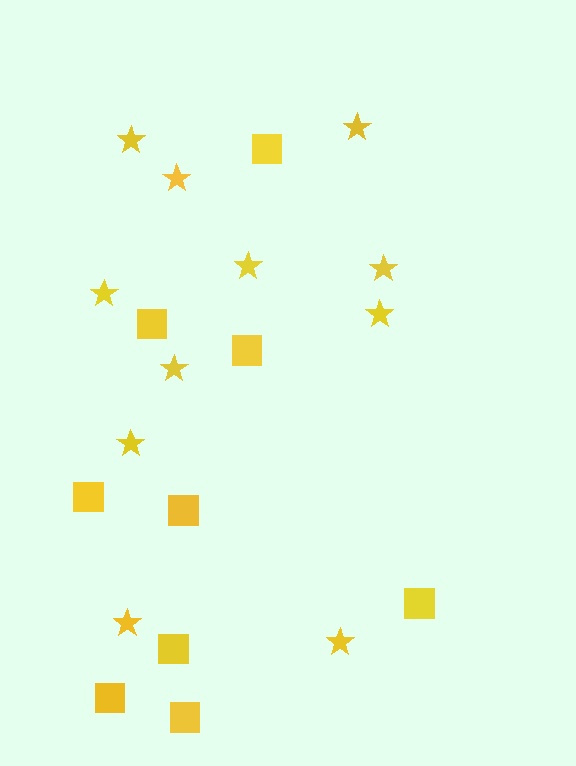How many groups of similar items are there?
There are 2 groups: one group of stars (11) and one group of squares (9).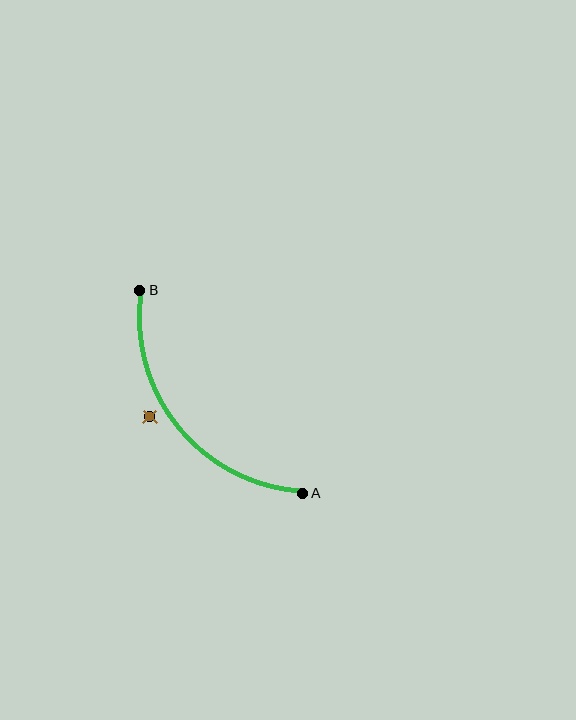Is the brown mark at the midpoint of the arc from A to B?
No — the brown mark does not lie on the arc at all. It sits slightly outside the curve.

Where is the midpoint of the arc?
The arc midpoint is the point on the curve farthest from the straight line joining A and B. It sits below and to the left of that line.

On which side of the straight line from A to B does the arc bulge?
The arc bulges below and to the left of the straight line connecting A and B.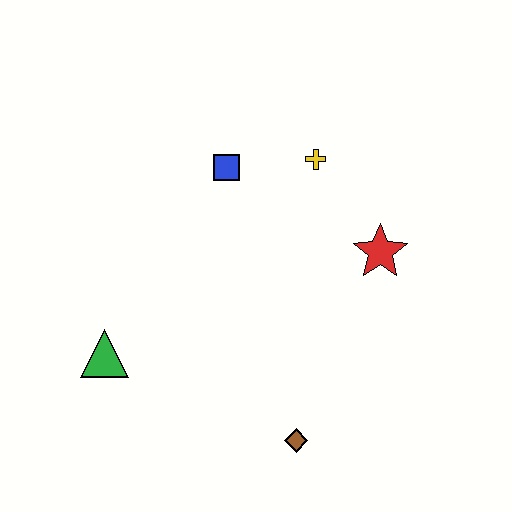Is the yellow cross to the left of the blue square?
No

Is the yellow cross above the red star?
Yes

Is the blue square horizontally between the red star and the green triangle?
Yes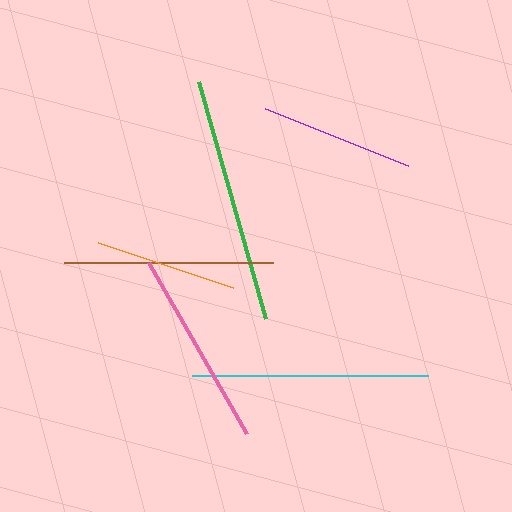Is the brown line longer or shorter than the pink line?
The brown line is longer than the pink line.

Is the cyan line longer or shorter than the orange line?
The cyan line is longer than the orange line.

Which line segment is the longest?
The green line is the longest at approximately 247 pixels.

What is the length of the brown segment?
The brown segment is approximately 209 pixels long.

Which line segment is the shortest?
The orange line is the shortest at approximately 142 pixels.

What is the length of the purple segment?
The purple segment is approximately 155 pixels long.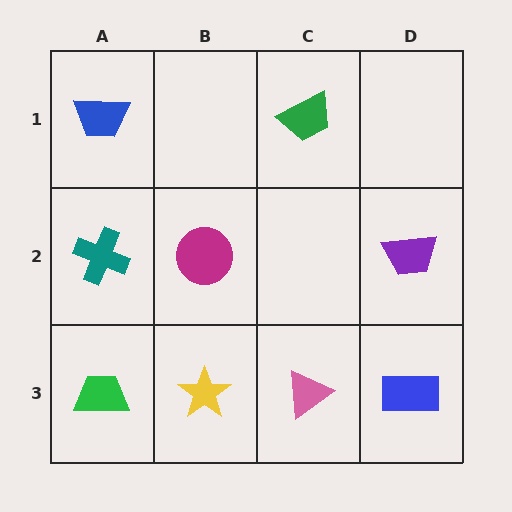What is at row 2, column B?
A magenta circle.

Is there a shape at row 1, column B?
No, that cell is empty.